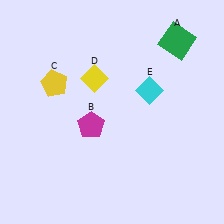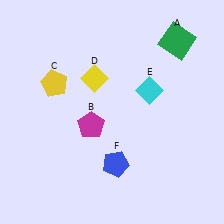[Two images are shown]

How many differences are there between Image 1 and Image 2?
There is 1 difference between the two images.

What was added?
A blue pentagon (F) was added in Image 2.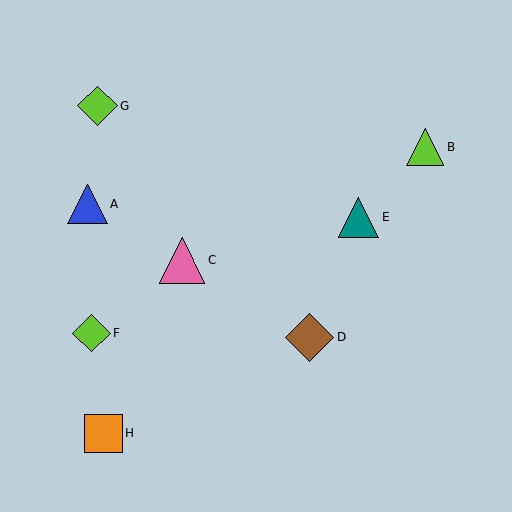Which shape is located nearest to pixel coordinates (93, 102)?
The lime diamond (labeled G) at (97, 106) is nearest to that location.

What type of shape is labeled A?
Shape A is a blue triangle.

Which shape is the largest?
The brown diamond (labeled D) is the largest.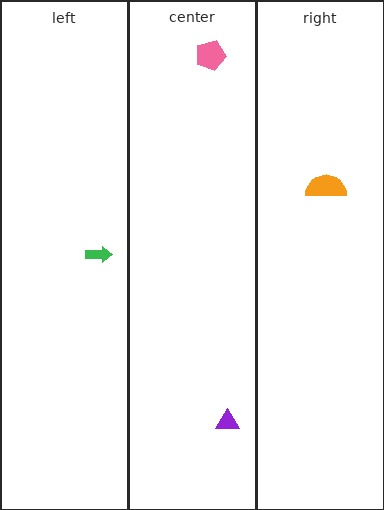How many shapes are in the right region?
1.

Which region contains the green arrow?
The left region.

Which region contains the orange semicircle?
The right region.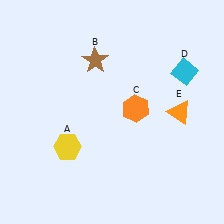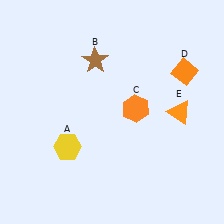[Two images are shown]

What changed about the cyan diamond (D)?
In Image 1, D is cyan. In Image 2, it changed to orange.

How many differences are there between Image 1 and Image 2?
There is 1 difference between the two images.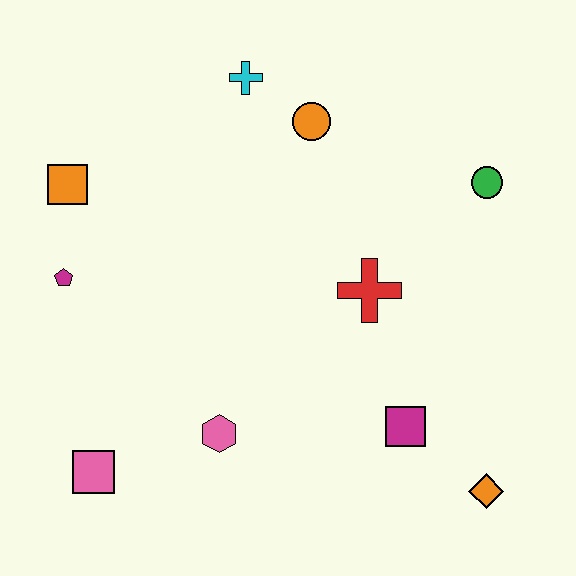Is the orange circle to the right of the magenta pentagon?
Yes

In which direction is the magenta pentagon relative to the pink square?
The magenta pentagon is above the pink square.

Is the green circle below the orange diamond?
No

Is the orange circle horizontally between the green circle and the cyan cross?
Yes